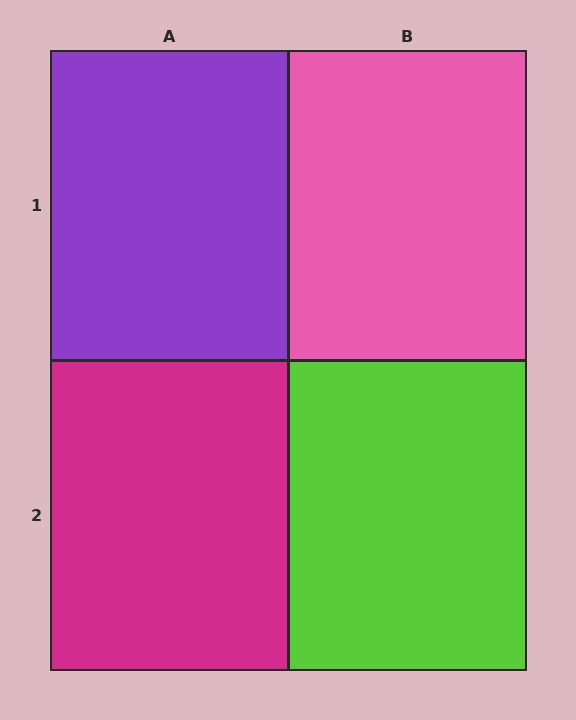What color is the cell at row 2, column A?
Magenta.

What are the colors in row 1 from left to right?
Purple, pink.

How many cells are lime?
1 cell is lime.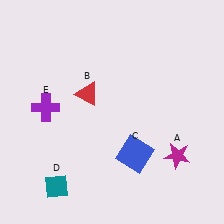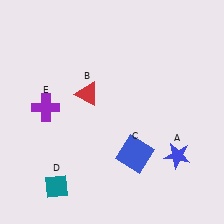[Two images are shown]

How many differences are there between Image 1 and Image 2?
There is 1 difference between the two images.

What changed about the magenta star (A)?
In Image 1, A is magenta. In Image 2, it changed to blue.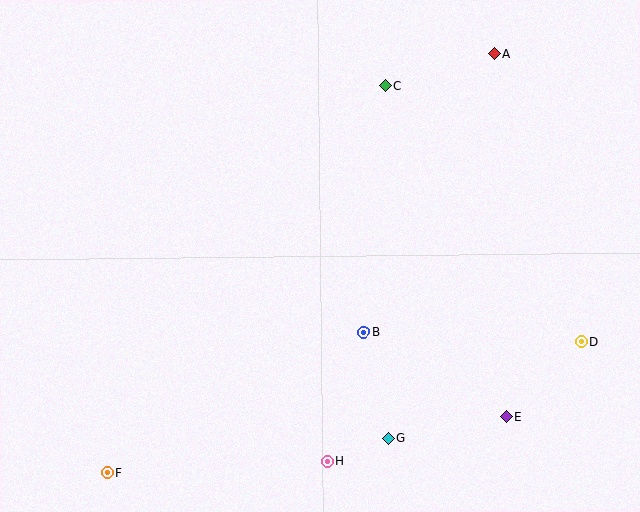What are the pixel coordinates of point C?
Point C is at (386, 86).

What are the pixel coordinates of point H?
Point H is at (328, 461).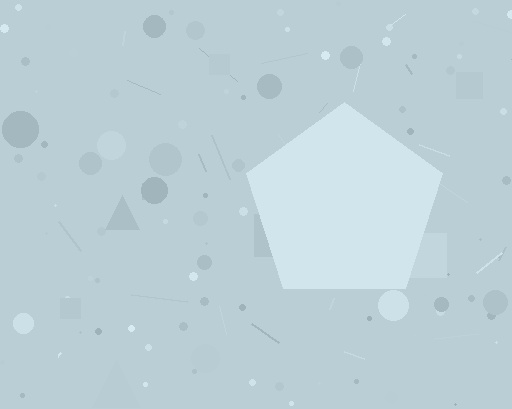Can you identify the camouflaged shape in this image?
The camouflaged shape is a pentagon.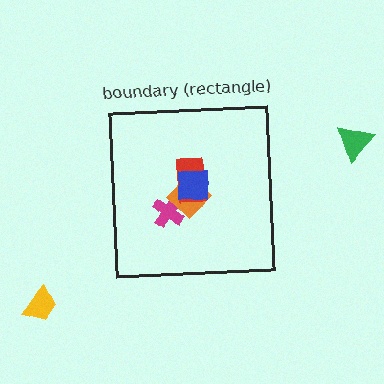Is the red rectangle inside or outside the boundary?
Inside.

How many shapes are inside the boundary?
4 inside, 2 outside.